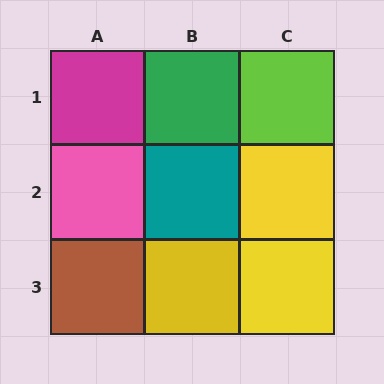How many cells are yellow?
3 cells are yellow.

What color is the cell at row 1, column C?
Lime.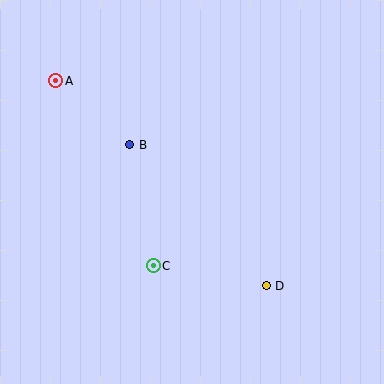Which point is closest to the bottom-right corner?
Point D is closest to the bottom-right corner.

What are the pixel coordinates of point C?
Point C is at (153, 266).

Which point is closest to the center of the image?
Point B at (130, 145) is closest to the center.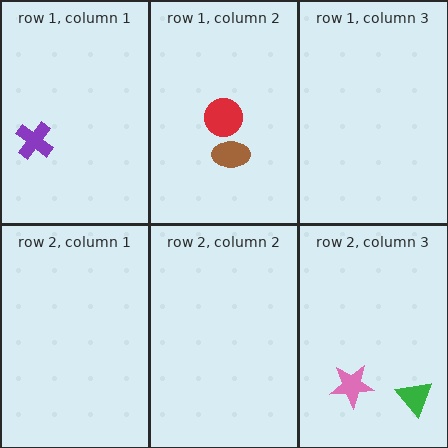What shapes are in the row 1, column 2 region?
The red circle, the brown ellipse.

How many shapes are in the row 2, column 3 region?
2.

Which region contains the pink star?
The row 2, column 3 region.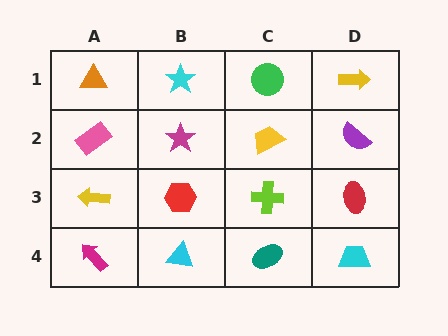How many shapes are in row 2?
4 shapes.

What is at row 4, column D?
A cyan trapezoid.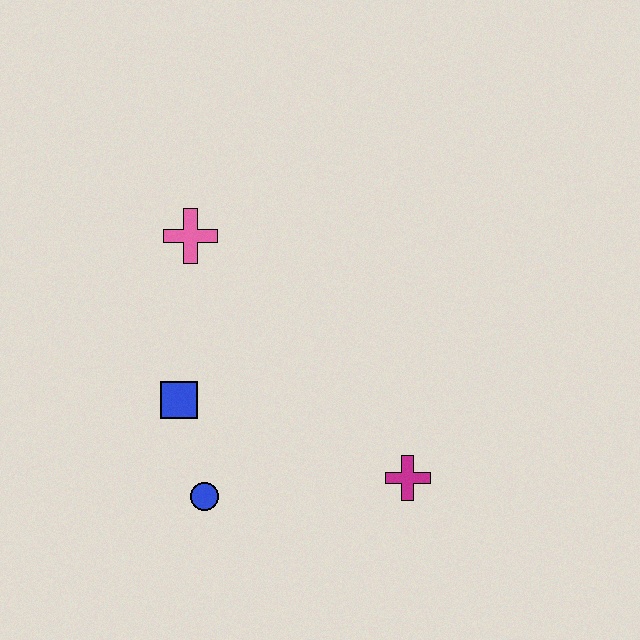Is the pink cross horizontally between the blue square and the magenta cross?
Yes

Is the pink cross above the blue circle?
Yes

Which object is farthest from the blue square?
The magenta cross is farthest from the blue square.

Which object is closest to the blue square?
The blue circle is closest to the blue square.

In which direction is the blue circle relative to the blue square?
The blue circle is below the blue square.